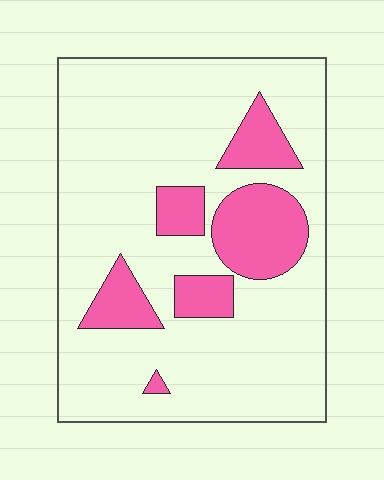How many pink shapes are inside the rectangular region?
6.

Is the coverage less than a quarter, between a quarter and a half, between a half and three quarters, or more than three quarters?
Less than a quarter.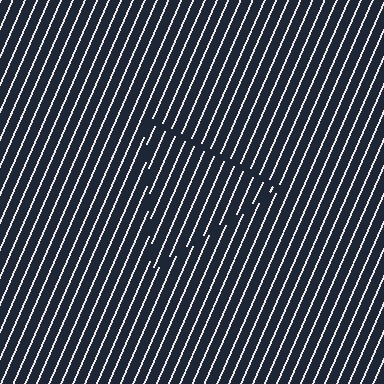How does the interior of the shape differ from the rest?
The interior of the shape contains the same grating, shifted by half a period — the contour is defined by the phase discontinuity where line-ends from the inner and outer gratings abut.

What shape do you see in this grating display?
An illusory triangle. The interior of the shape contains the same grating, shifted by half a period — the contour is defined by the phase discontinuity where line-ends from the inner and outer gratings abut.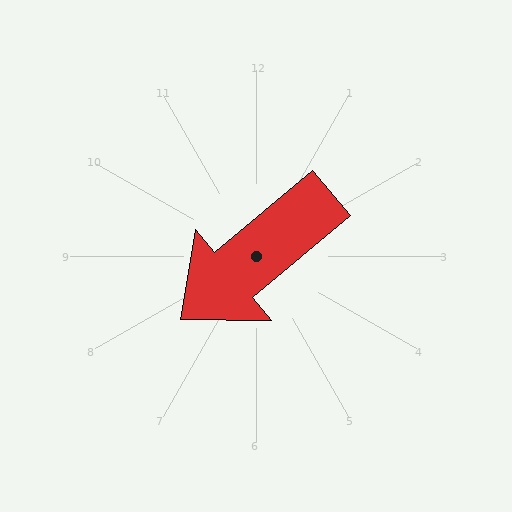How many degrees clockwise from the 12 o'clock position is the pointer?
Approximately 230 degrees.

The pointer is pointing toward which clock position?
Roughly 8 o'clock.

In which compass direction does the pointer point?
Southwest.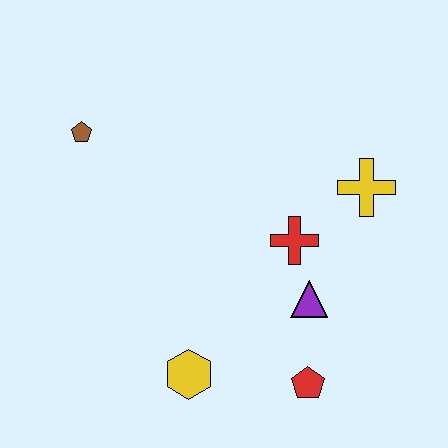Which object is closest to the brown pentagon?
The red cross is closest to the brown pentagon.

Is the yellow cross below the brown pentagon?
Yes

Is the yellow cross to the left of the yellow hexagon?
No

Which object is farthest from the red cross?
The brown pentagon is farthest from the red cross.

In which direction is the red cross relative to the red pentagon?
The red cross is above the red pentagon.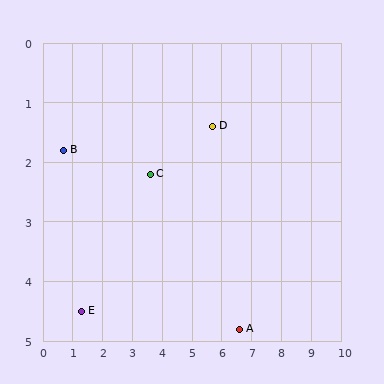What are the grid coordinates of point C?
Point C is at approximately (3.6, 2.2).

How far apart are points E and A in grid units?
Points E and A are about 5.3 grid units apart.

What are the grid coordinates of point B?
Point B is at approximately (0.7, 1.8).